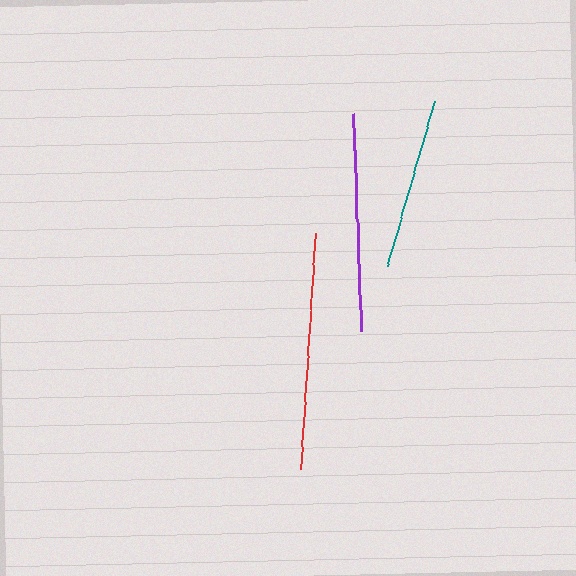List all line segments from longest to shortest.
From longest to shortest: red, purple, teal.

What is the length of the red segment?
The red segment is approximately 236 pixels long.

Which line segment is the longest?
The red line is the longest at approximately 236 pixels.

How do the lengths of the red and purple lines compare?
The red and purple lines are approximately the same length.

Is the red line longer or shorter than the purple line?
The red line is longer than the purple line.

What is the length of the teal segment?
The teal segment is approximately 172 pixels long.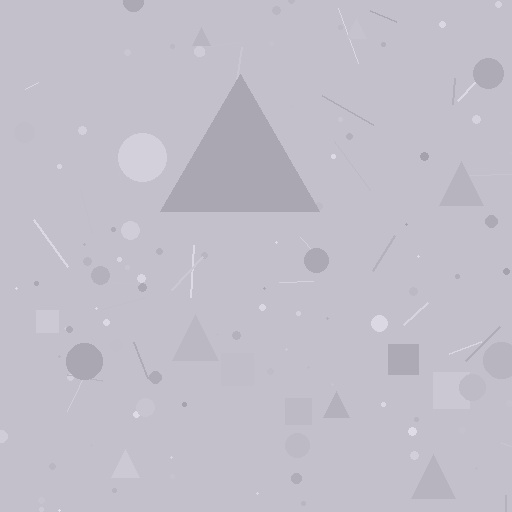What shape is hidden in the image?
A triangle is hidden in the image.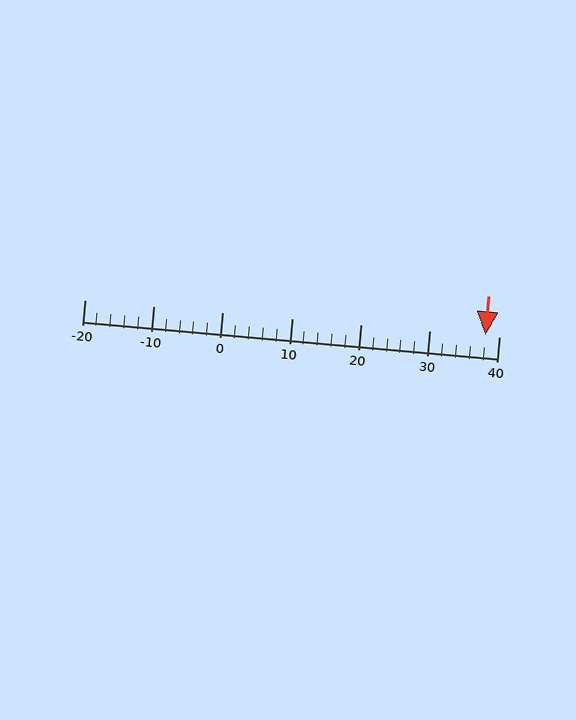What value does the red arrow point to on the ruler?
The red arrow points to approximately 38.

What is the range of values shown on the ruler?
The ruler shows values from -20 to 40.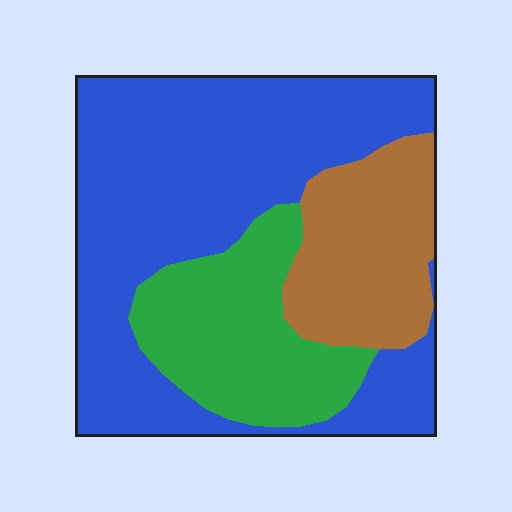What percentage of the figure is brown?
Brown covers 20% of the figure.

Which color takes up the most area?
Blue, at roughly 55%.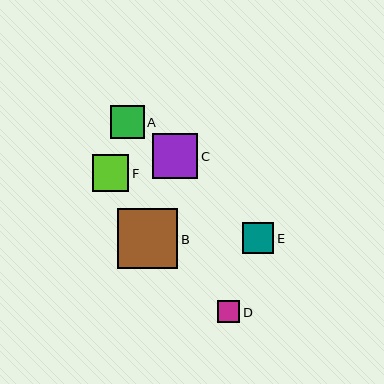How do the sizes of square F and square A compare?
Square F and square A are approximately the same size.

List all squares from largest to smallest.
From largest to smallest: B, C, F, A, E, D.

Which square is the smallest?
Square D is the smallest with a size of approximately 22 pixels.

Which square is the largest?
Square B is the largest with a size of approximately 60 pixels.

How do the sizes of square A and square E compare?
Square A and square E are approximately the same size.